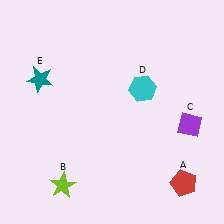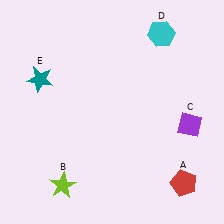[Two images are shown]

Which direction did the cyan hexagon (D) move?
The cyan hexagon (D) moved up.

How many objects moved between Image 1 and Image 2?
1 object moved between the two images.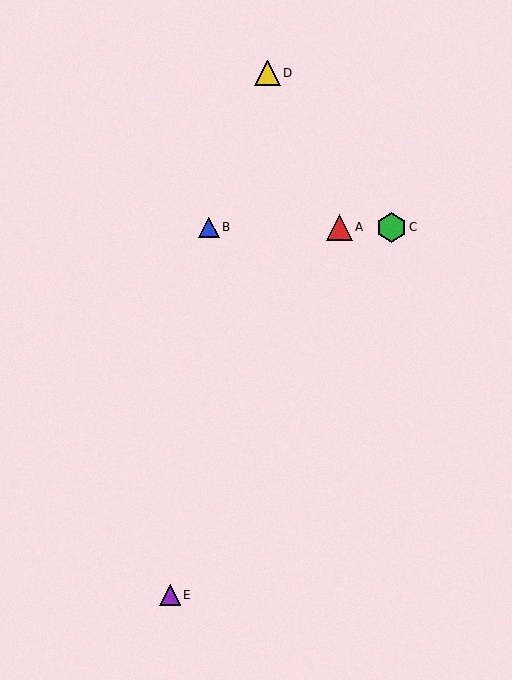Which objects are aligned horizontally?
Objects A, B, C are aligned horizontally.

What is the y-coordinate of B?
Object B is at y≈227.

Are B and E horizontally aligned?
No, B is at y≈227 and E is at y≈595.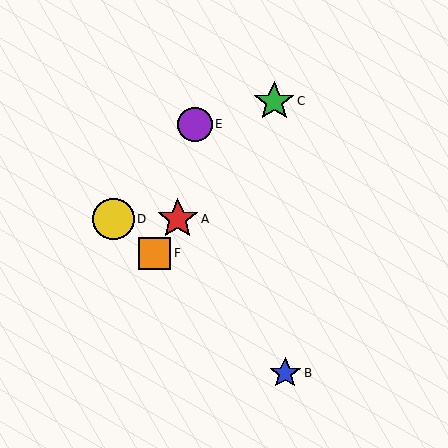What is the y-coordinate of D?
Object D is at y≈219.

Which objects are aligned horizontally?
Objects A, D are aligned horizontally.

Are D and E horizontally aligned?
No, D is at y≈219 and E is at y≈124.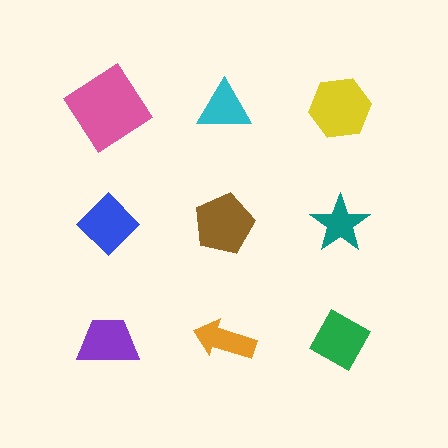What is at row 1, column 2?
A cyan triangle.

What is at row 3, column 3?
A green diamond.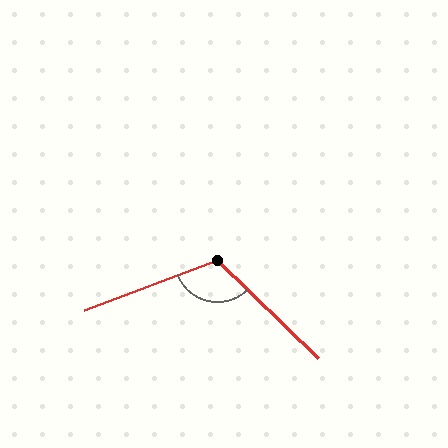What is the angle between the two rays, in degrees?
Approximately 115 degrees.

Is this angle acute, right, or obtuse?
It is obtuse.